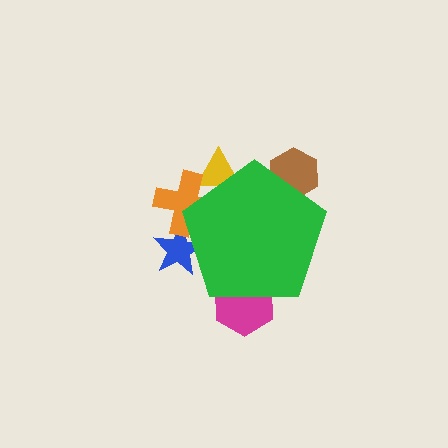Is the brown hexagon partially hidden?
Yes, the brown hexagon is partially hidden behind the green pentagon.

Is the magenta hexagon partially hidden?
Yes, the magenta hexagon is partially hidden behind the green pentagon.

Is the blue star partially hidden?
Yes, the blue star is partially hidden behind the green pentagon.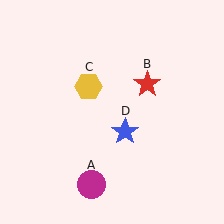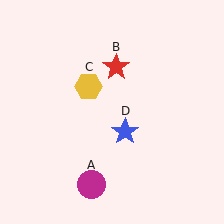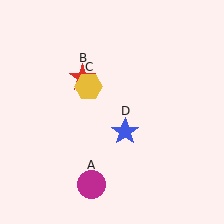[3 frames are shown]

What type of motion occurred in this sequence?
The red star (object B) rotated counterclockwise around the center of the scene.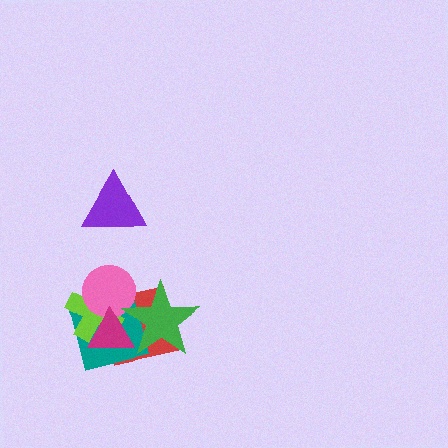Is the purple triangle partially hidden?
No, no other shape covers it.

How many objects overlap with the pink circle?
5 objects overlap with the pink circle.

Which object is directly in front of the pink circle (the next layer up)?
The magenta triangle is directly in front of the pink circle.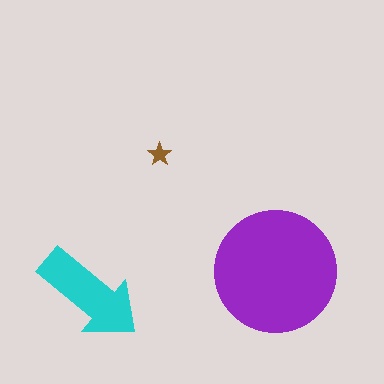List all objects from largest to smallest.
The purple circle, the cyan arrow, the brown star.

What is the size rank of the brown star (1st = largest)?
3rd.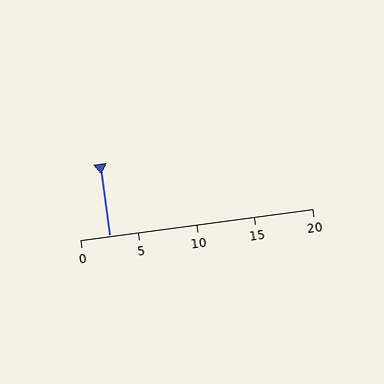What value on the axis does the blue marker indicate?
The marker indicates approximately 2.5.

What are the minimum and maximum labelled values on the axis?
The axis runs from 0 to 20.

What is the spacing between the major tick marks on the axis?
The major ticks are spaced 5 apart.